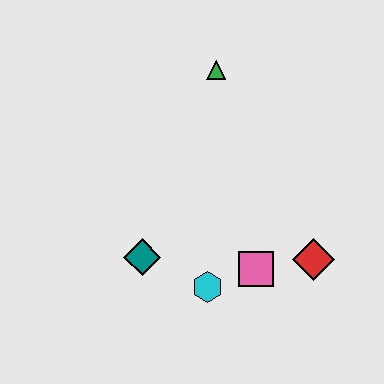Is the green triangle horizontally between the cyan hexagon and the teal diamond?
No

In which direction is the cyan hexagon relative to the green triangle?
The cyan hexagon is below the green triangle.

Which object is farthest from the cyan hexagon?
The green triangle is farthest from the cyan hexagon.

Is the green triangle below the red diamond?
No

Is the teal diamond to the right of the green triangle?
No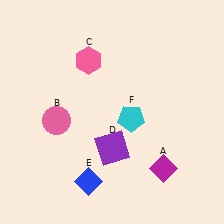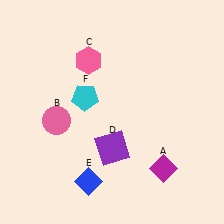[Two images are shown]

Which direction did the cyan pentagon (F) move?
The cyan pentagon (F) moved left.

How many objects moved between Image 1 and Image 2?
1 object moved between the two images.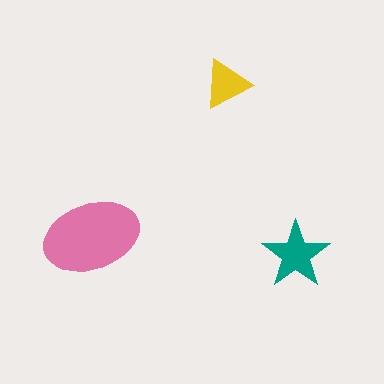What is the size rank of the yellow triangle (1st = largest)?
3rd.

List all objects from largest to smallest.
The pink ellipse, the teal star, the yellow triangle.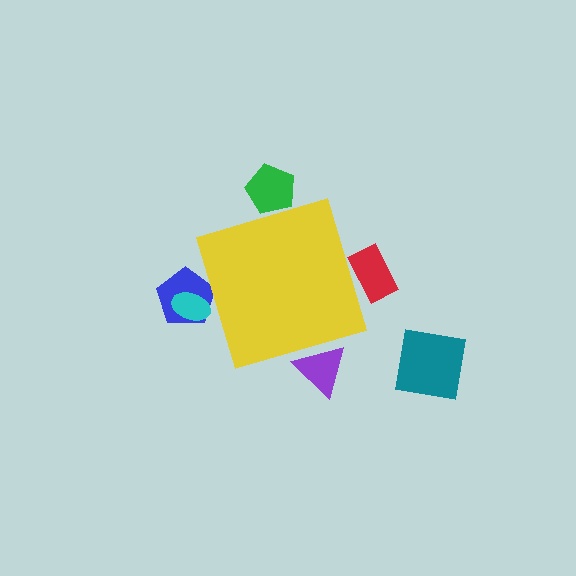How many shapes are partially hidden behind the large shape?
5 shapes are partially hidden.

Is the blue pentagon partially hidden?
Yes, the blue pentagon is partially hidden behind the yellow diamond.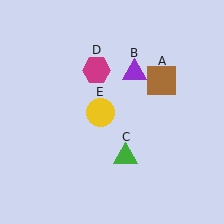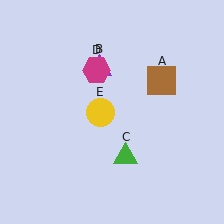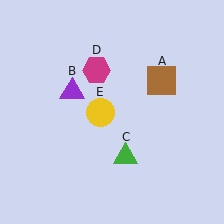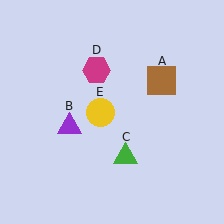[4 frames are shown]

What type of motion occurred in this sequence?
The purple triangle (object B) rotated counterclockwise around the center of the scene.